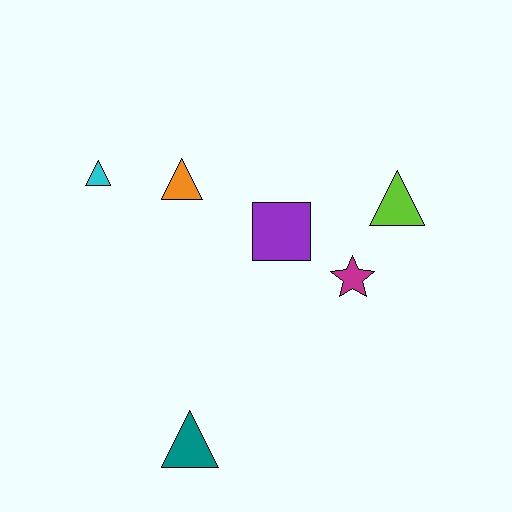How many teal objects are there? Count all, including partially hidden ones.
There is 1 teal object.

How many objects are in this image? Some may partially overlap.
There are 6 objects.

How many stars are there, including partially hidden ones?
There is 1 star.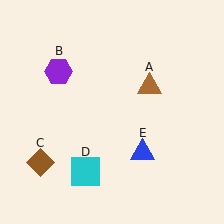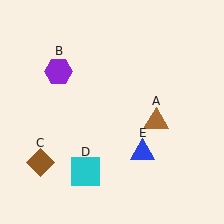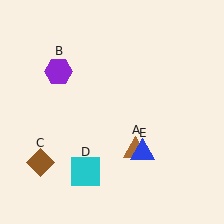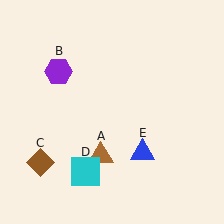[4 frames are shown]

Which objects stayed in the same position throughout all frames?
Purple hexagon (object B) and brown diamond (object C) and cyan square (object D) and blue triangle (object E) remained stationary.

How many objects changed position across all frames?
1 object changed position: brown triangle (object A).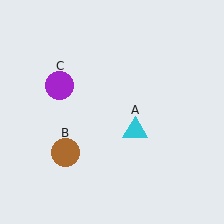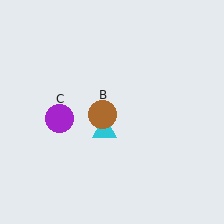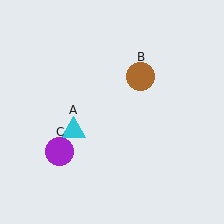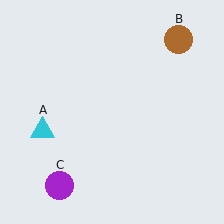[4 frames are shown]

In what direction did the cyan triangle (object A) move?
The cyan triangle (object A) moved left.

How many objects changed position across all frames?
3 objects changed position: cyan triangle (object A), brown circle (object B), purple circle (object C).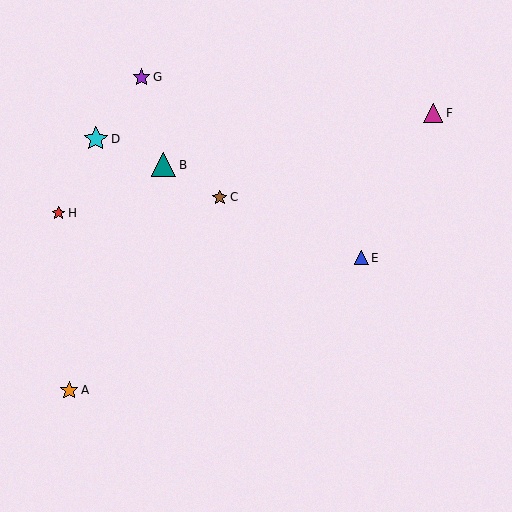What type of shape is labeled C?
Shape C is a brown star.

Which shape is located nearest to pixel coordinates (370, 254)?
The blue triangle (labeled E) at (361, 258) is nearest to that location.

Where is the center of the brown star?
The center of the brown star is at (220, 197).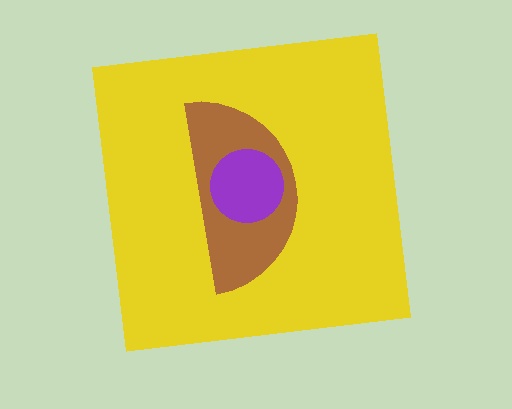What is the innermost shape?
The purple circle.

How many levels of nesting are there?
3.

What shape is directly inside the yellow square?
The brown semicircle.